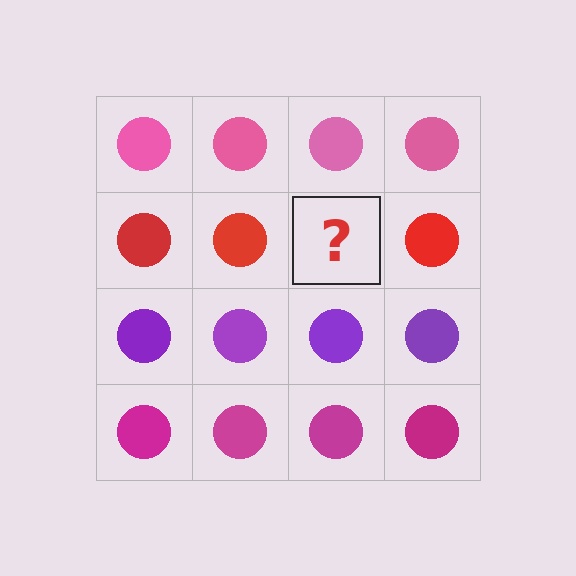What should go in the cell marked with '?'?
The missing cell should contain a red circle.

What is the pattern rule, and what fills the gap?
The rule is that each row has a consistent color. The gap should be filled with a red circle.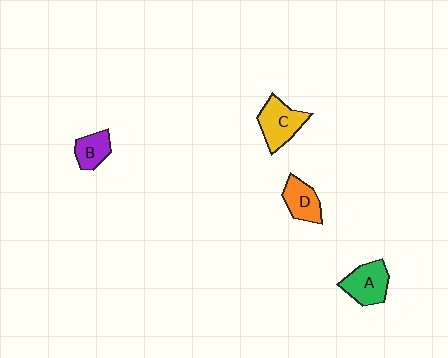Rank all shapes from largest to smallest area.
From largest to smallest: C (yellow), A (green), D (orange), B (purple).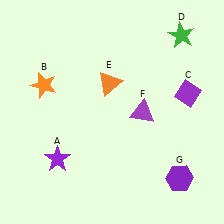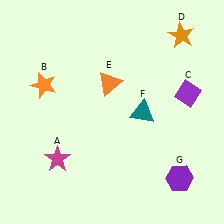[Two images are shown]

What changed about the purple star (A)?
In Image 1, A is purple. In Image 2, it changed to magenta.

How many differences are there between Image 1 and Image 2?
There are 3 differences between the two images.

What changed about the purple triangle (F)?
In Image 1, F is purple. In Image 2, it changed to teal.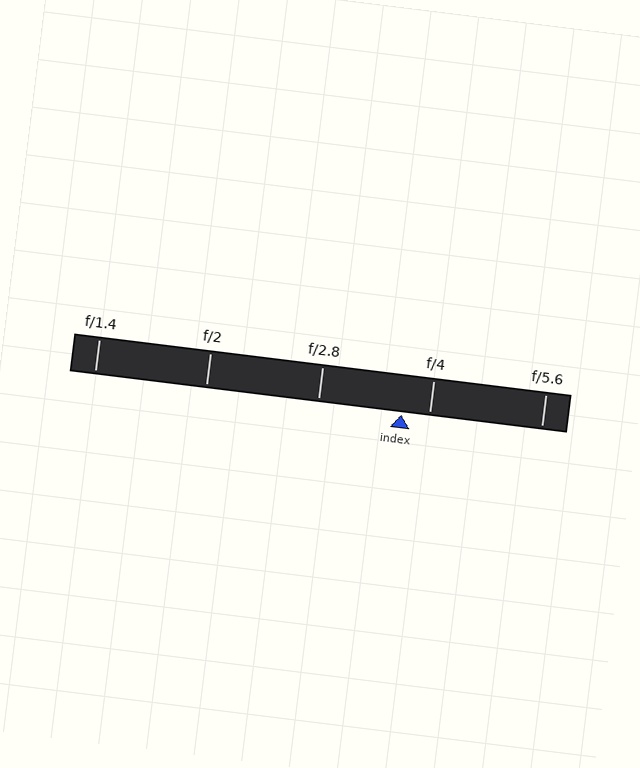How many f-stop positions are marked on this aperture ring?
There are 5 f-stop positions marked.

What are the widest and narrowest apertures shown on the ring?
The widest aperture shown is f/1.4 and the narrowest is f/5.6.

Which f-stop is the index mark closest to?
The index mark is closest to f/4.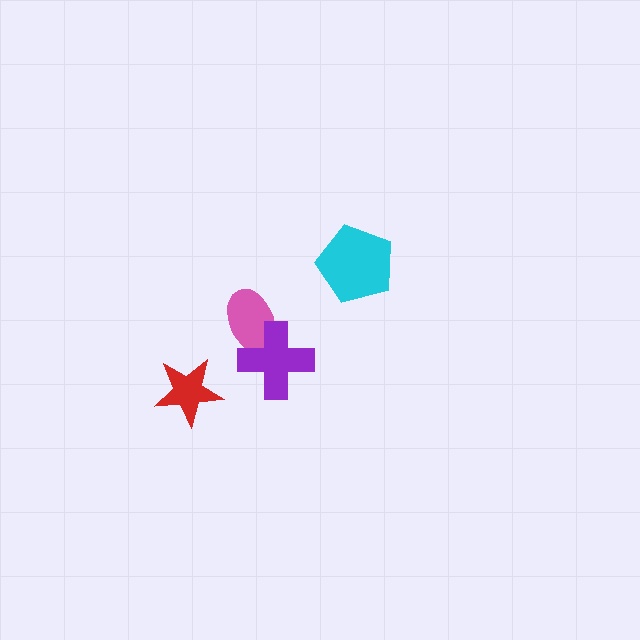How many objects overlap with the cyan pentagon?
0 objects overlap with the cyan pentagon.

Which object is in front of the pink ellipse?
The purple cross is in front of the pink ellipse.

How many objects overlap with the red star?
0 objects overlap with the red star.